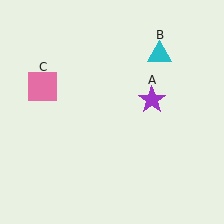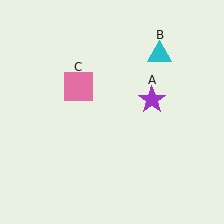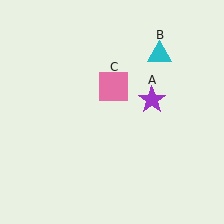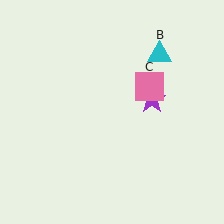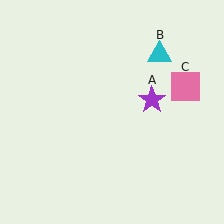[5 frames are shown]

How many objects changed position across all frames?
1 object changed position: pink square (object C).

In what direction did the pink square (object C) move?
The pink square (object C) moved right.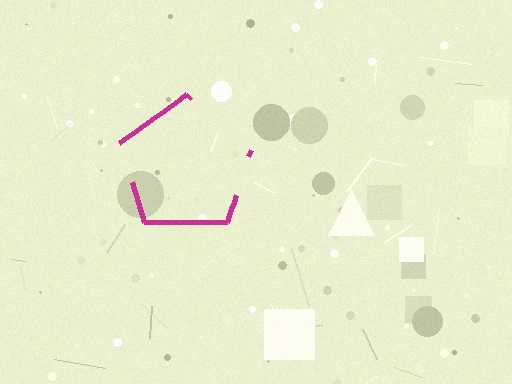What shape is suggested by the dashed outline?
The dashed outline suggests a pentagon.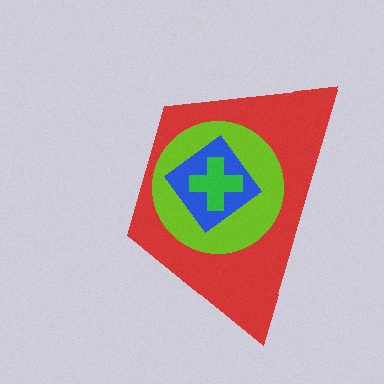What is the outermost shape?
The red trapezoid.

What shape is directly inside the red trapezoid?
The lime circle.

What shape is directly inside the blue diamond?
The green cross.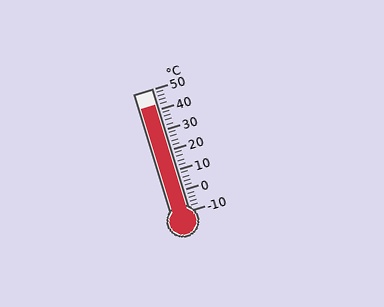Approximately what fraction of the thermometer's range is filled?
The thermometer is filled to approximately 85% of its range.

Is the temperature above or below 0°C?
The temperature is above 0°C.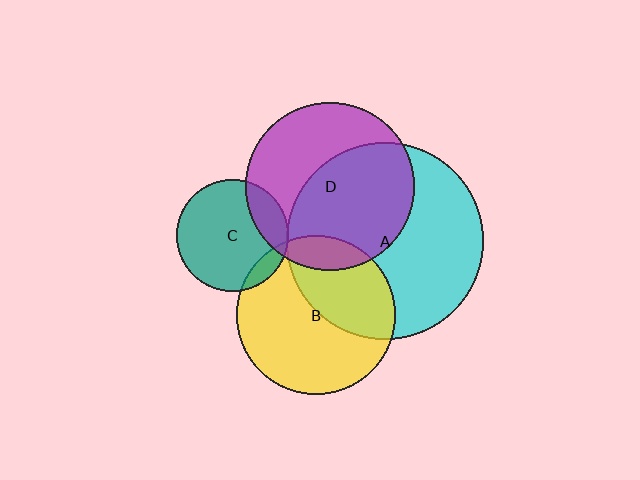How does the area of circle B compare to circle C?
Approximately 2.0 times.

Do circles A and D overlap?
Yes.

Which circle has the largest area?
Circle A (cyan).